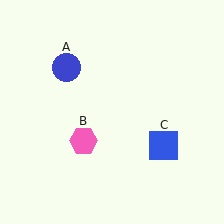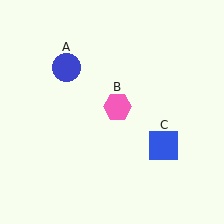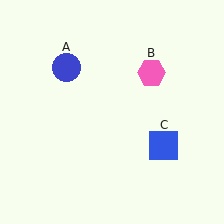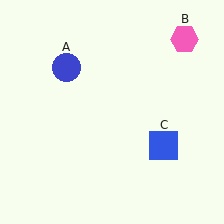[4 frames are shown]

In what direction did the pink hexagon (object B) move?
The pink hexagon (object B) moved up and to the right.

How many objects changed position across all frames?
1 object changed position: pink hexagon (object B).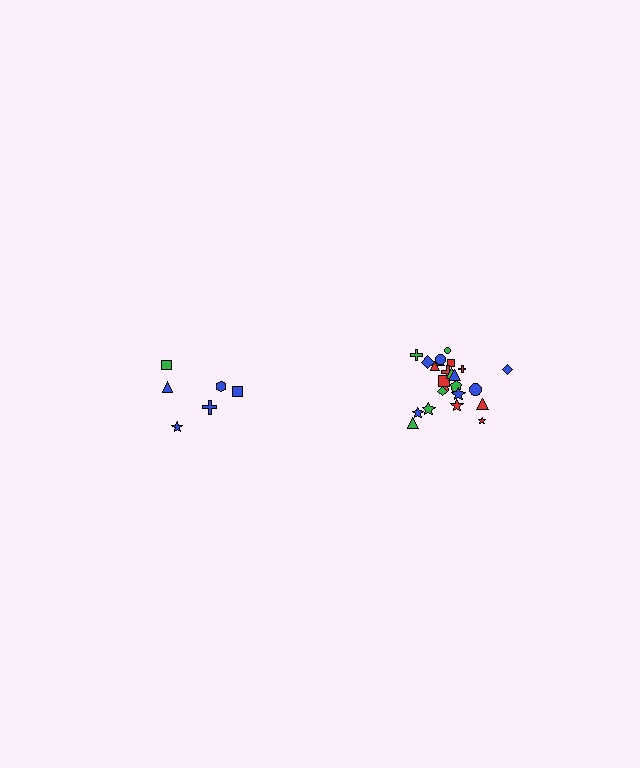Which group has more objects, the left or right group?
The right group.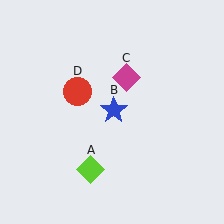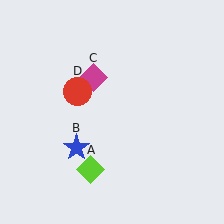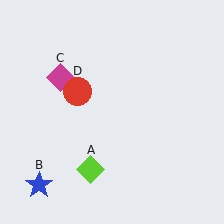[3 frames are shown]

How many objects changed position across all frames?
2 objects changed position: blue star (object B), magenta diamond (object C).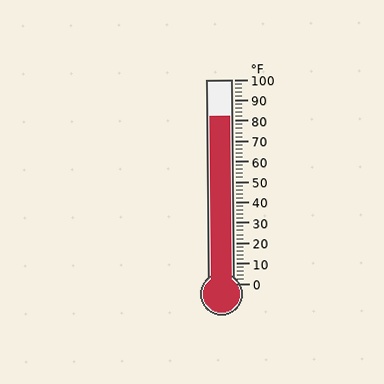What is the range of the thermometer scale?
The thermometer scale ranges from 0°F to 100°F.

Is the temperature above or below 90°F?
The temperature is below 90°F.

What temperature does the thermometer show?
The thermometer shows approximately 82°F.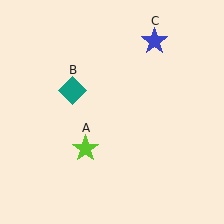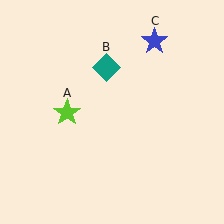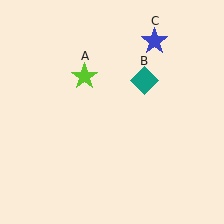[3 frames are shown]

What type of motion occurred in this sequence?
The lime star (object A), teal diamond (object B) rotated clockwise around the center of the scene.